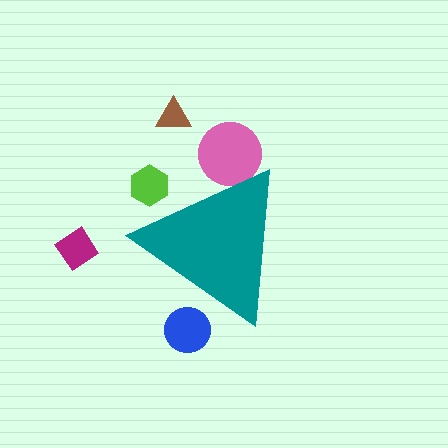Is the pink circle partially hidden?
Yes, the pink circle is partially hidden behind the teal triangle.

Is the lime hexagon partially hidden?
Yes, the lime hexagon is partially hidden behind the teal triangle.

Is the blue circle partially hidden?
Yes, the blue circle is partially hidden behind the teal triangle.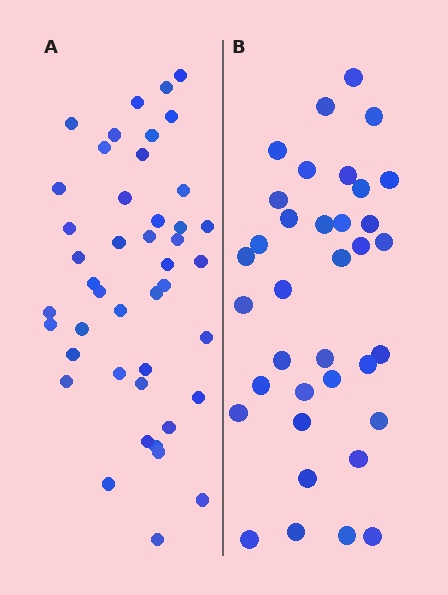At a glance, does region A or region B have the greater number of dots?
Region A (the left region) has more dots.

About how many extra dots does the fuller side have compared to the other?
Region A has roughly 8 or so more dots than region B.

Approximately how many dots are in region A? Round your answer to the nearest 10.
About 40 dots. (The exact count is 44, which rounds to 40.)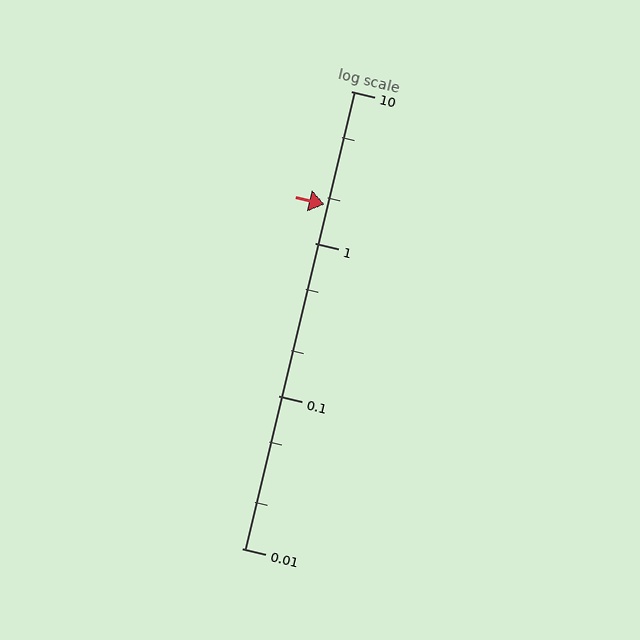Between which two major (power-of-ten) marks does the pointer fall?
The pointer is between 1 and 10.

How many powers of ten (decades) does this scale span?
The scale spans 3 decades, from 0.01 to 10.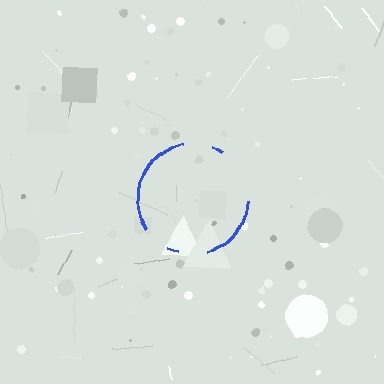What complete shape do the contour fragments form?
The contour fragments form a circle.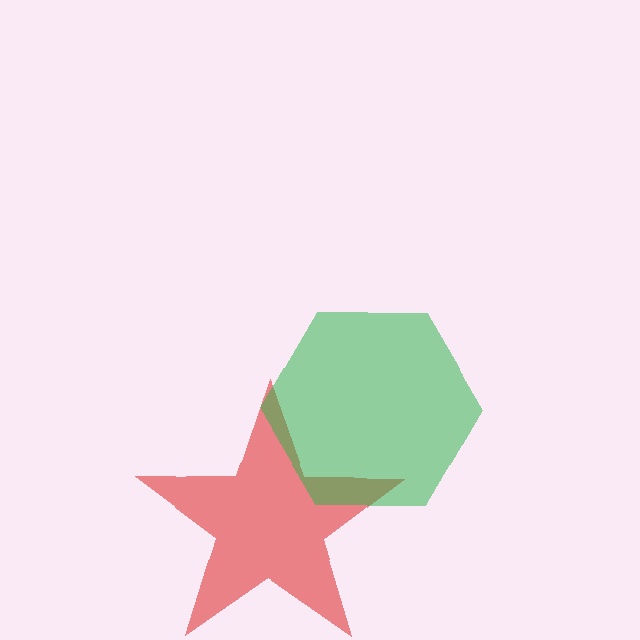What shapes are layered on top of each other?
The layered shapes are: a red star, a green hexagon.